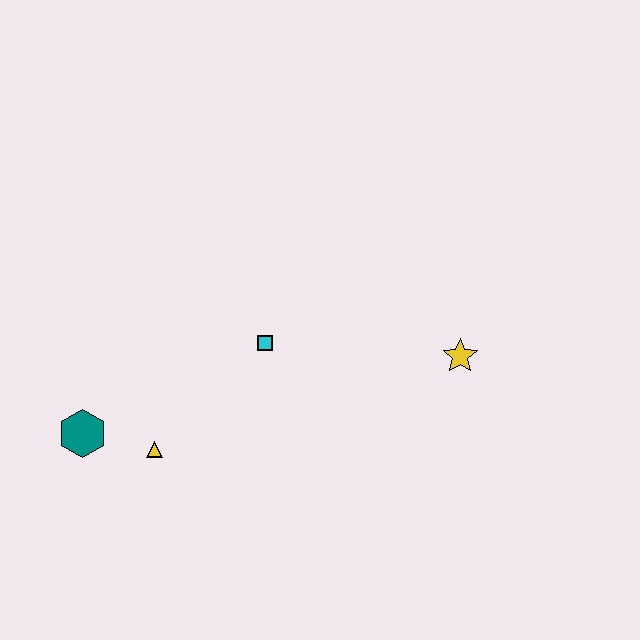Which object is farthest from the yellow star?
The teal hexagon is farthest from the yellow star.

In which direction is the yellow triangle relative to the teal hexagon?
The yellow triangle is to the right of the teal hexagon.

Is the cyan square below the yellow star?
No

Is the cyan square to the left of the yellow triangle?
No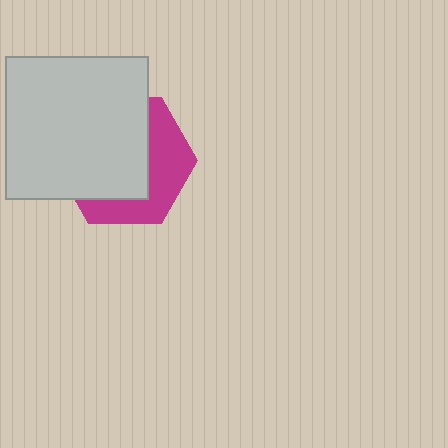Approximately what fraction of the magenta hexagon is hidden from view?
Roughly 60% of the magenta hexagon is hidden behind the light gray square.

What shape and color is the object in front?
The object in front is a light gray square.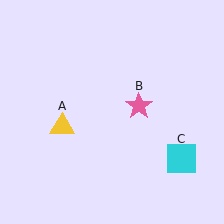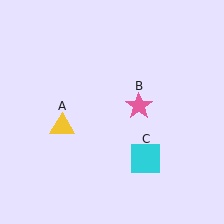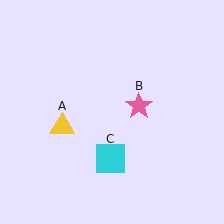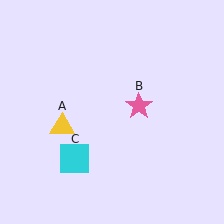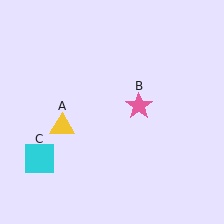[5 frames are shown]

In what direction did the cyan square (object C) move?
The cyan square (object C) moved left.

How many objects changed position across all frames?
1 object changed position: cyan square (object C).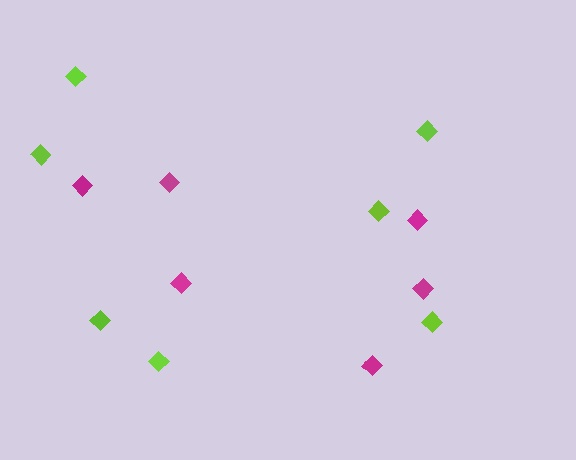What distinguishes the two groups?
There are 2 groups: one group of magenta diamonds (6) and one group of lime diamonds (7).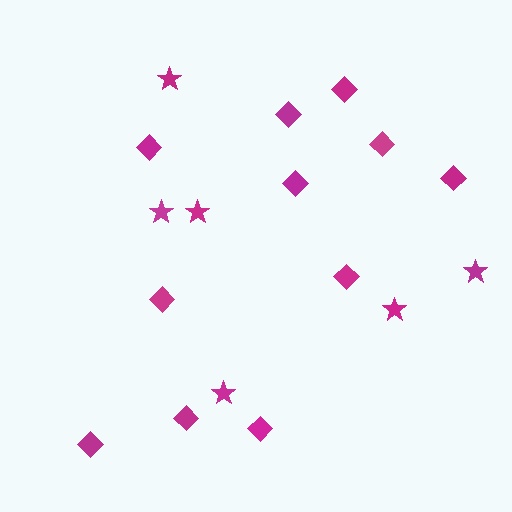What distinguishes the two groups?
There are 2 groups: one group of diamonds (11) and one group of stars (6).